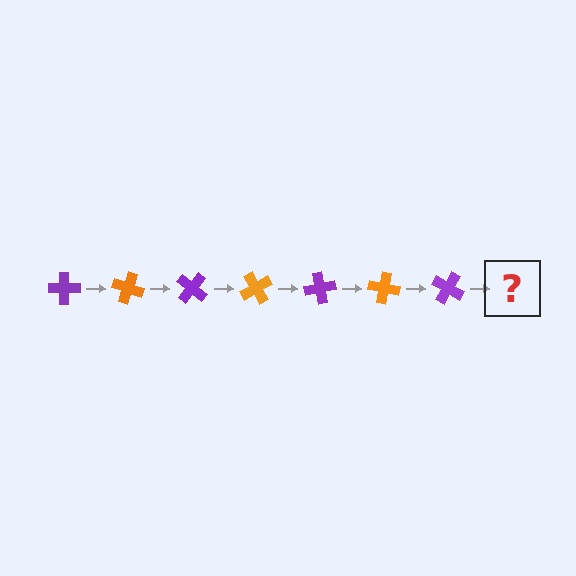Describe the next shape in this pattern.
It should be an orange cross, rotated 140 degrees from the start.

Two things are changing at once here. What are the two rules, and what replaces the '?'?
The two rules are that it rotates 20 degrees each step and the color cycles through purple and orange. The '?' should be an orange cross, rotated 140 degrees from the start.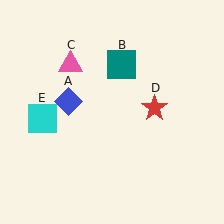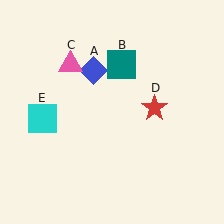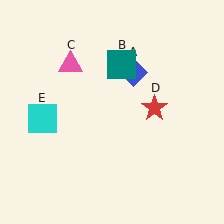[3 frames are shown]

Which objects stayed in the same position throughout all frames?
Teal square (object B) and pink triangle (object C) and red star (object D) and cyan square (object E) remained stationary.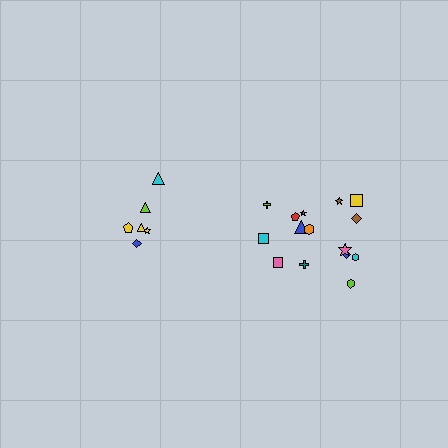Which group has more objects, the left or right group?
The right group.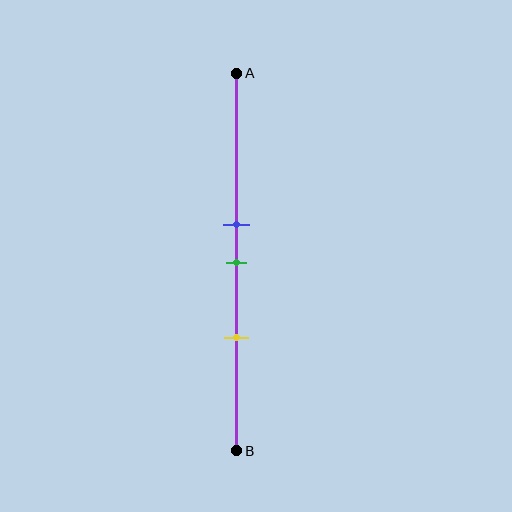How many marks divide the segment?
There are 3 marks dividing the segment.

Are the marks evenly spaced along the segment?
Yes, the marks are approximately evenly spaced.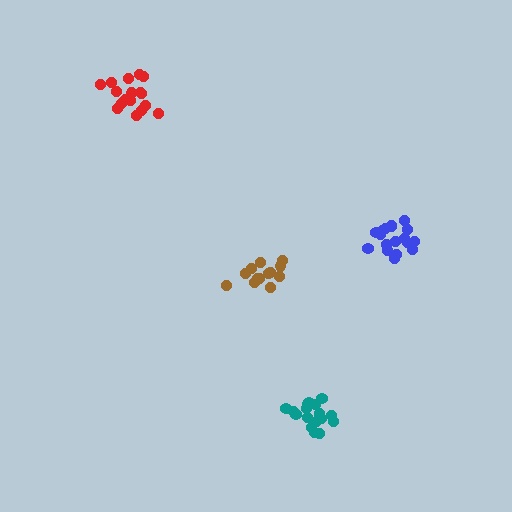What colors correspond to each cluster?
The clusters are colored: brown, red, teal, blue.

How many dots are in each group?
Group 1: 13 dots, Group 2: 17 dots, Group 3: 17 dots, Group 4: 18 dots (65 total).